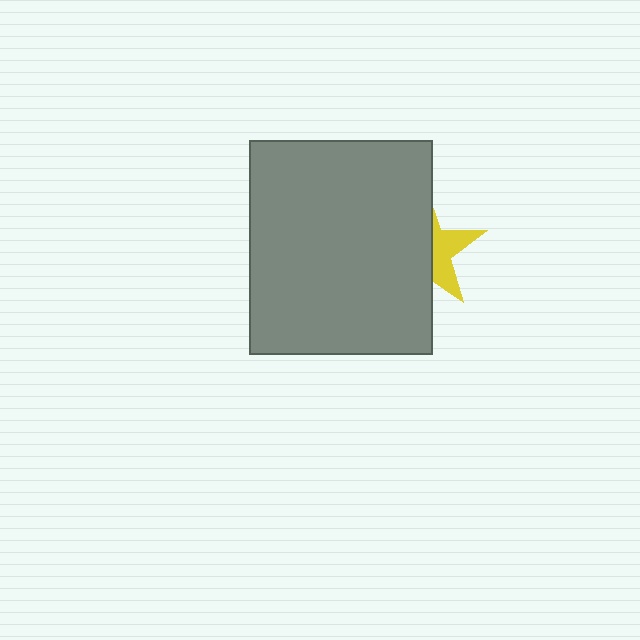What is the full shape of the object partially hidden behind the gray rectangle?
The partially hidden object is a yellow star.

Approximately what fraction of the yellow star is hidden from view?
Roughly 63% of the yellow star is hidden behind the gray rectangle.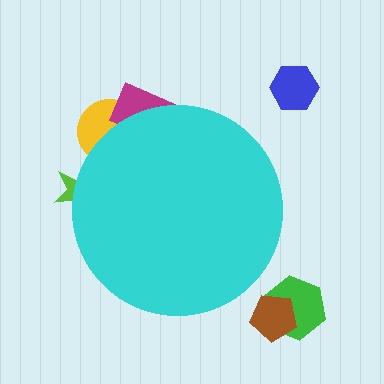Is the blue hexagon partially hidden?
No, the blue hexagon is fully visible.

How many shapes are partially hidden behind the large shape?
3 shapes are partially hidden.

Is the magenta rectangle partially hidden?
Yes, the magenta rectangle is partially hidden behind the cyan circle.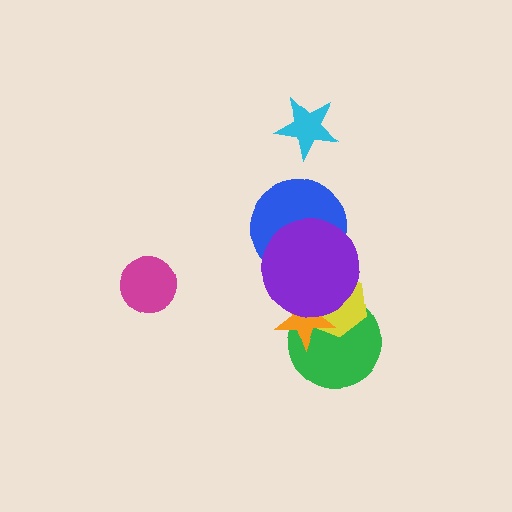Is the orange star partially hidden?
Yes, it is partially covered by another shape.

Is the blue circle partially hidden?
Yes, it is partially covered by another shape.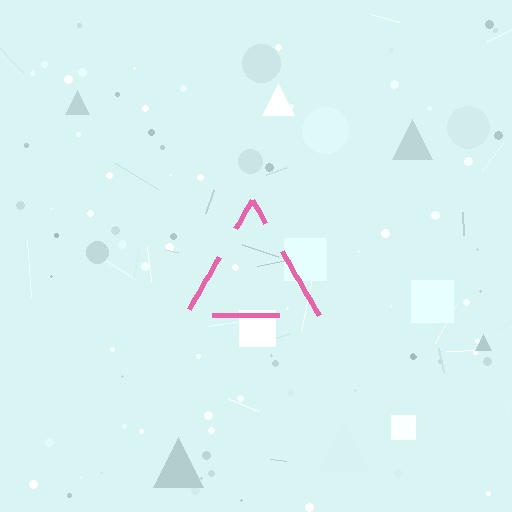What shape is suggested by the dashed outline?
The dashed outline suggests a triangle.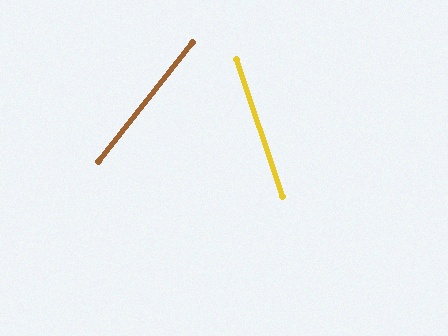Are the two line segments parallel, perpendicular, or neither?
Neither parallel nor perpendicular — they differ by about 57°.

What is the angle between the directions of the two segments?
Approximately 57 degrees.